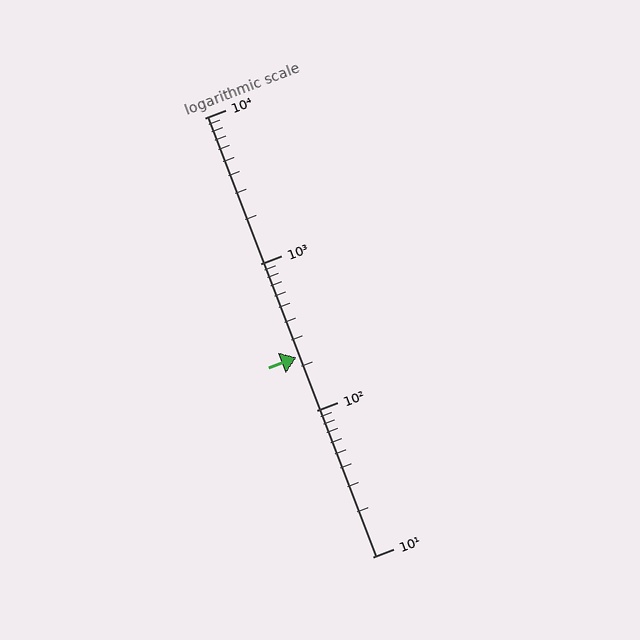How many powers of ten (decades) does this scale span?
The scale spans 3 decades, from 10 to 10000.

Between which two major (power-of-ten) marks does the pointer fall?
The pointer is between 100 and 1000.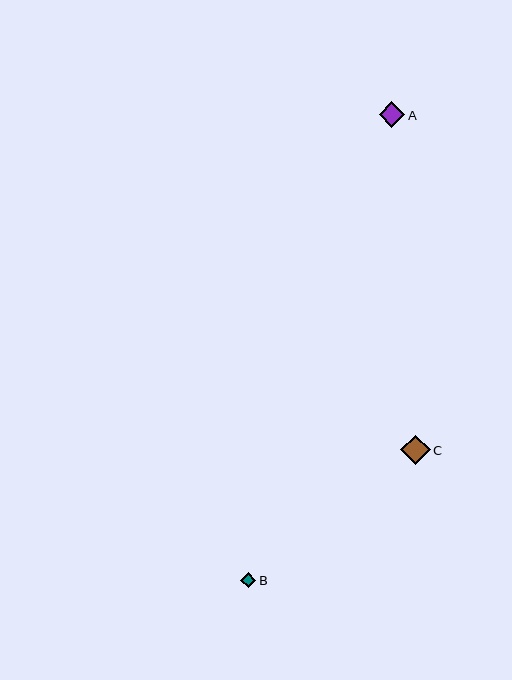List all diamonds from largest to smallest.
From largest to smallest: C, A, B.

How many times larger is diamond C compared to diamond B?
Diamond C is approximately 1.9 times the size of diamond B.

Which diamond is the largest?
Diamond C is the largest with a size of approximately 29 pixels.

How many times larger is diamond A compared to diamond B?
Diamond A is approximately 1.7 times the size of diamond B.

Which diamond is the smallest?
Diamond B is the smallest with a size of approximately 15 pixels.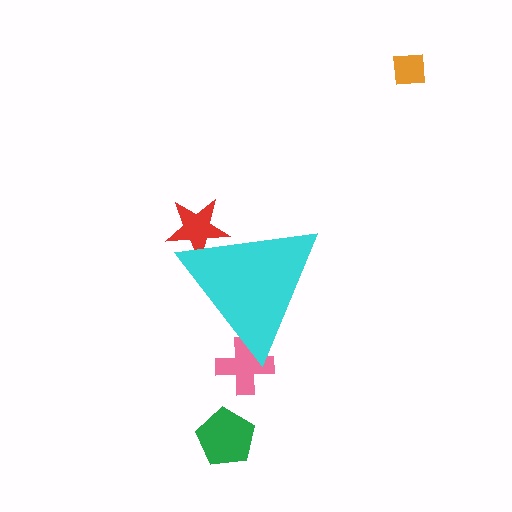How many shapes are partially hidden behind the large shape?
2 shapes are partially hidden.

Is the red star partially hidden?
Yes, the red star is partially hidden behind the cyan triangle.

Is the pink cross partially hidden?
Yes, the pink cross is partially hidden behind the cyan triangle.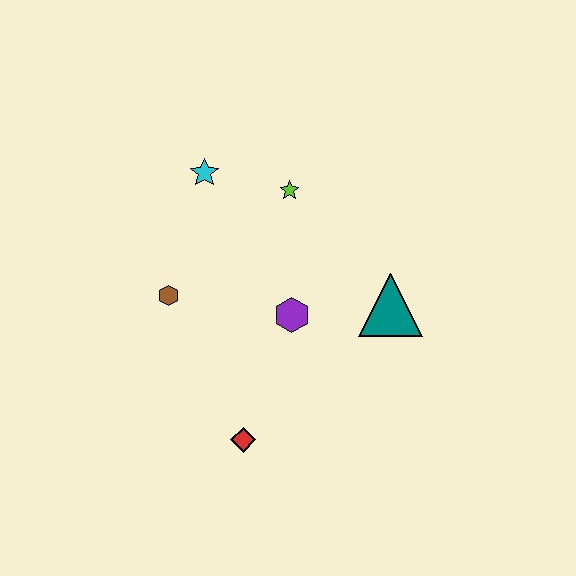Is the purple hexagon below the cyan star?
Yes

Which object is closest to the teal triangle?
The purple hexagon is closest to the teal triangle.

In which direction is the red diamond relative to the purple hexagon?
The red diamond is below the purple hexagon.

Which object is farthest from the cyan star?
The red diamond is farthest from the cyan star.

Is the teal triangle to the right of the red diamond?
Yes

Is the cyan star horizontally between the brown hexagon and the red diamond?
Yes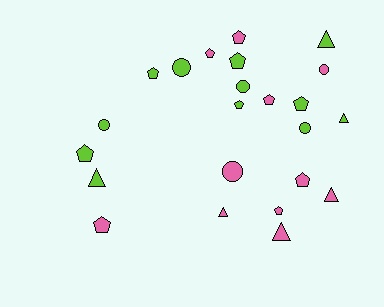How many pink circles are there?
There are 2 pink circles.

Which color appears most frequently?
Lime, with 12 objects.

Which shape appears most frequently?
Pentagon, with 11 objects.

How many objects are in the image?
There are 23 objects.